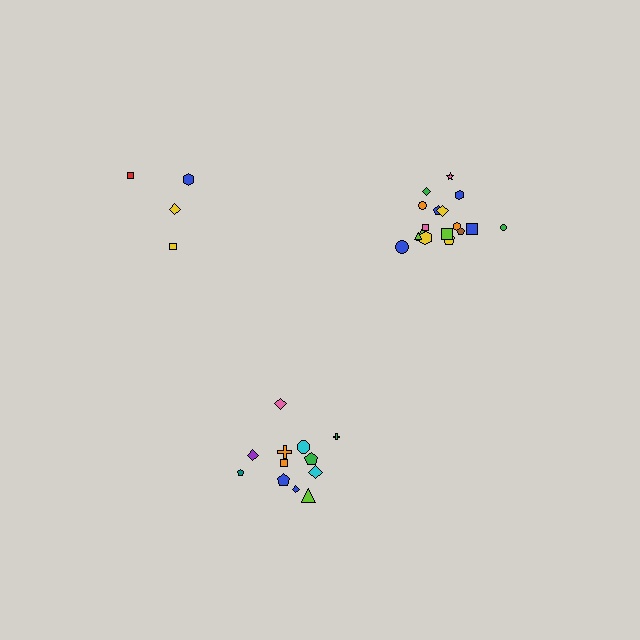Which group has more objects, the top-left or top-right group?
The top-right group.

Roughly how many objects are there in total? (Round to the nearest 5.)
Roughly 35 objects in total.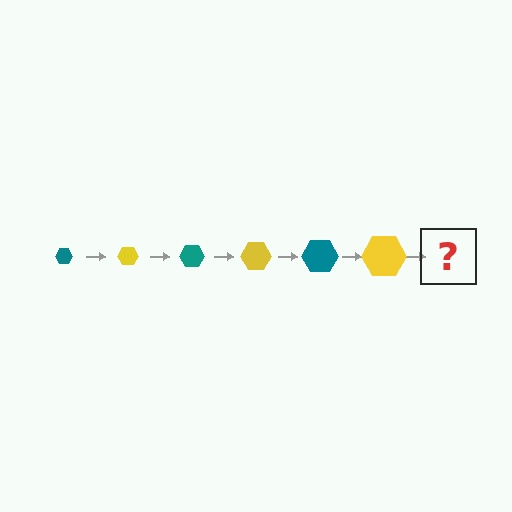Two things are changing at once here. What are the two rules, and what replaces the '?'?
The two rules are that the hexagon grows larger each step and the color cycles through teal and yellow. The '?' should be a teal hexagon, larger than the previous one.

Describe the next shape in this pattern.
It should be a teal hexagon, larger than the previous one.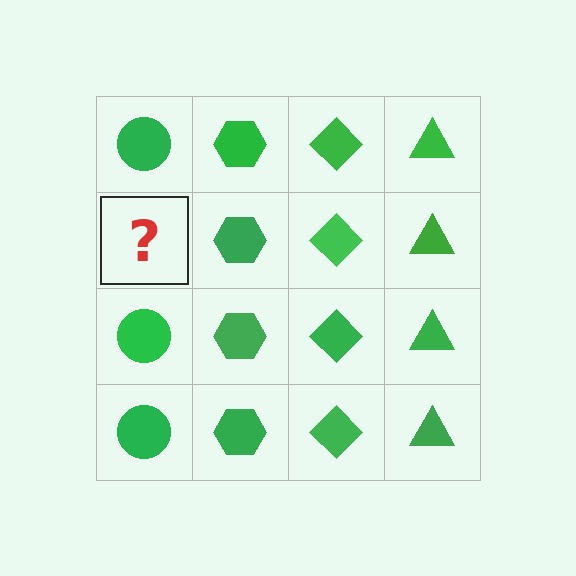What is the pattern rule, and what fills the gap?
The rule is that each column has a consistent shape. The gap should be filled with a green circle.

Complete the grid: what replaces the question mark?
The question mark should be replaced with a green circle.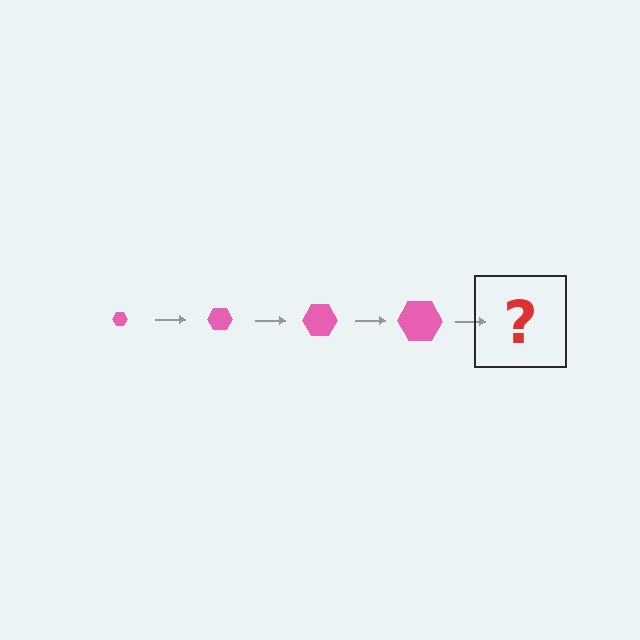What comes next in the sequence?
The next element should be a pink hexagon, larger than the previous one.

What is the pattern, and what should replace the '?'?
The pattern is that the hexagon gets progressively larger each step. The '?' should be a pink hexagon, larger than the previous one.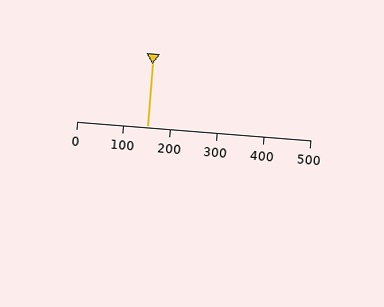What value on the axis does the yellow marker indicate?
The marker indicates approximately 150.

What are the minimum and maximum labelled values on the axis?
The axis runs from 0 to 500.